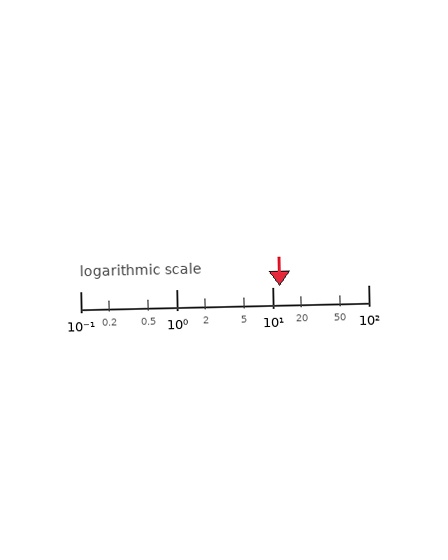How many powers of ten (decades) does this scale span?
The scale spans 3 decades, from 0.1 to 100.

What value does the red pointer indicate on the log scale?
The pointer indicates approximately 12.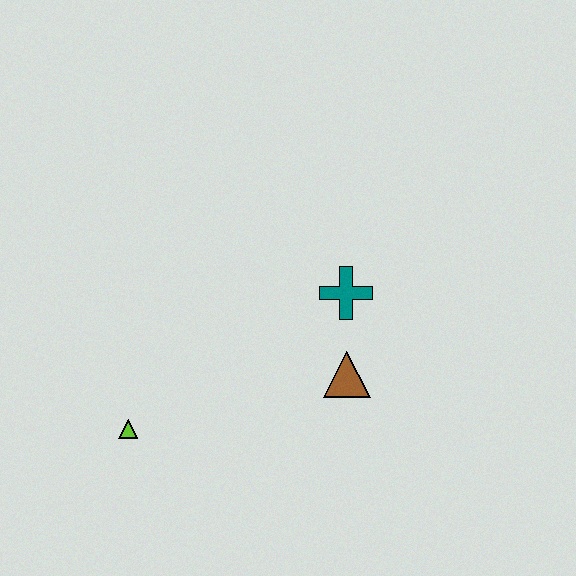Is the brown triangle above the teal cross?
No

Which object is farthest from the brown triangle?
The lime triangle is farthest from the brown triangle.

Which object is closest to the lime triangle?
The brown triangle is closest to the lime triangle.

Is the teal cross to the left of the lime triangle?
No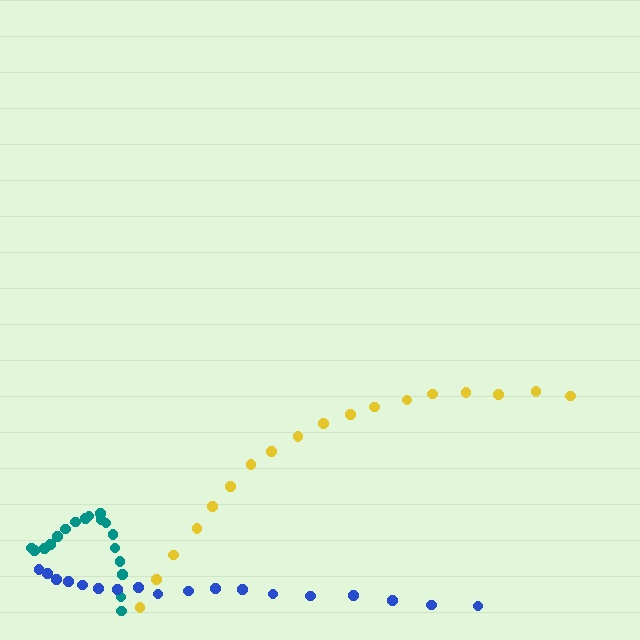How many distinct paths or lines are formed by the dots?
There are 3 distinct paths.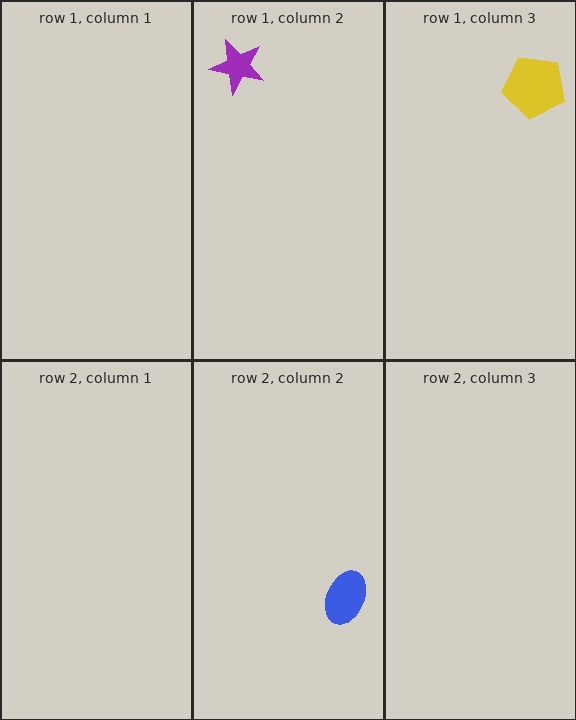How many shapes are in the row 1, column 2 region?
1.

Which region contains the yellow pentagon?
The row 1, column 3 region.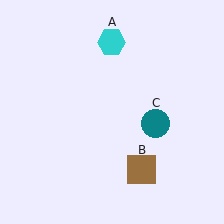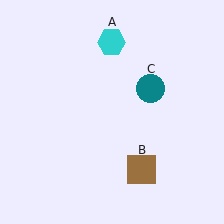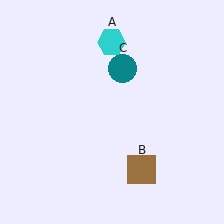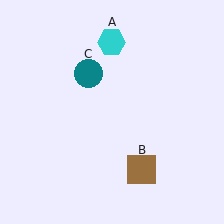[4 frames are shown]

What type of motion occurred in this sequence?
The teal circle (object C) rotated counterclockwise around the center of the scene.